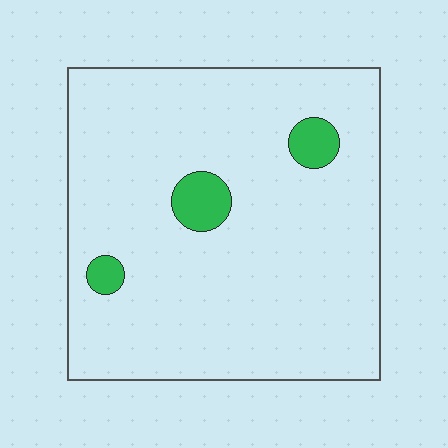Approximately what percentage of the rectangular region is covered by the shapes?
Approximately 5%.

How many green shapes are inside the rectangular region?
3.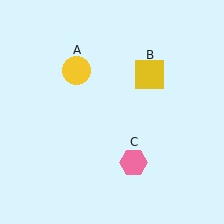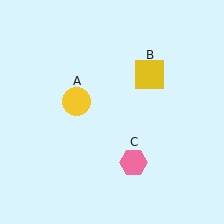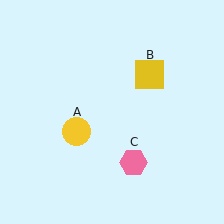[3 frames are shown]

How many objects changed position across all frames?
1 object changed position: yellow circle (object A).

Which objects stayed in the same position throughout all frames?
Yellow square (object B) and pink hexagon (object C) remained stationary.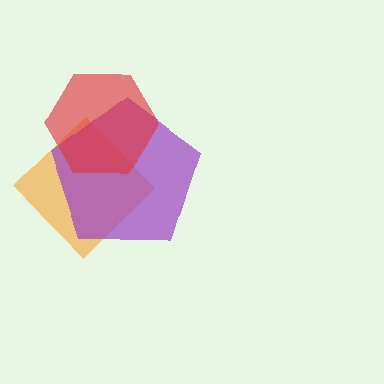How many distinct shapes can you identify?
There are 3 distinct shapes: an orange diamond, a purple pentagon, a red hexagon.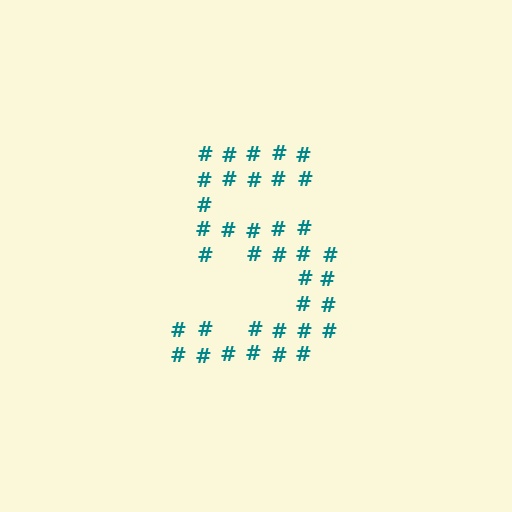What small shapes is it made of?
It is made of small hash symbols.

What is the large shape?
The large shape is the digit 5.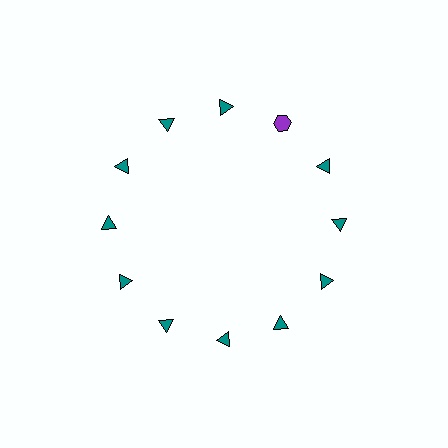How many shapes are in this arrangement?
There are 12 shapes arranged in a ring pattern.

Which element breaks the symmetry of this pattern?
The purple hexagon at roughly the 1 o'clock position breaks the symmetry. All other shapes are teal triangles.